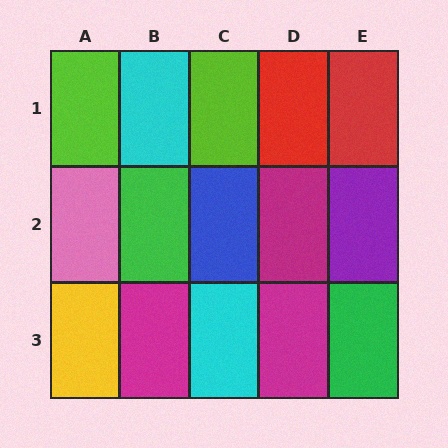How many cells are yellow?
1 cell is yellow.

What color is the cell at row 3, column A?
Yellow.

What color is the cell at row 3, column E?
Green.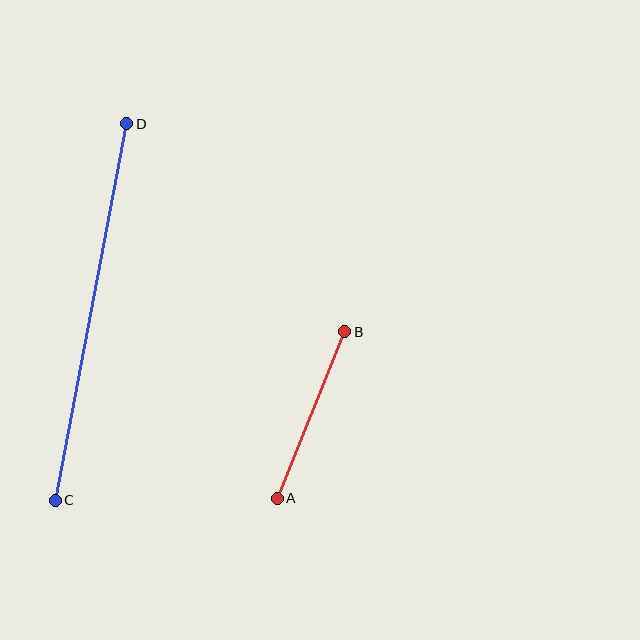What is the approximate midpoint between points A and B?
The midpoint is at approximately (311, 415) pixels.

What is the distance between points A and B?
The distance is approximately 180 pixels.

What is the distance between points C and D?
The distance is approximately 383 pixels.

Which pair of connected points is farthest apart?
Points C and D are farthest apart.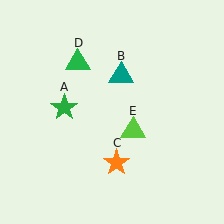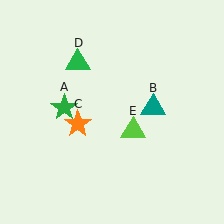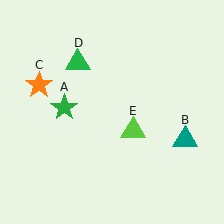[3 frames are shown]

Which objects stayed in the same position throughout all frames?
Green star (object A) and green triangle (object D) and lime triangle (object E) remained stationary.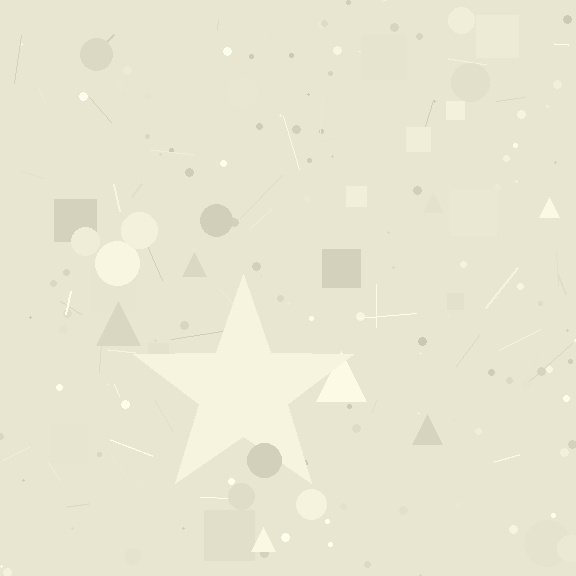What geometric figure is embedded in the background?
A star is embedded in the background.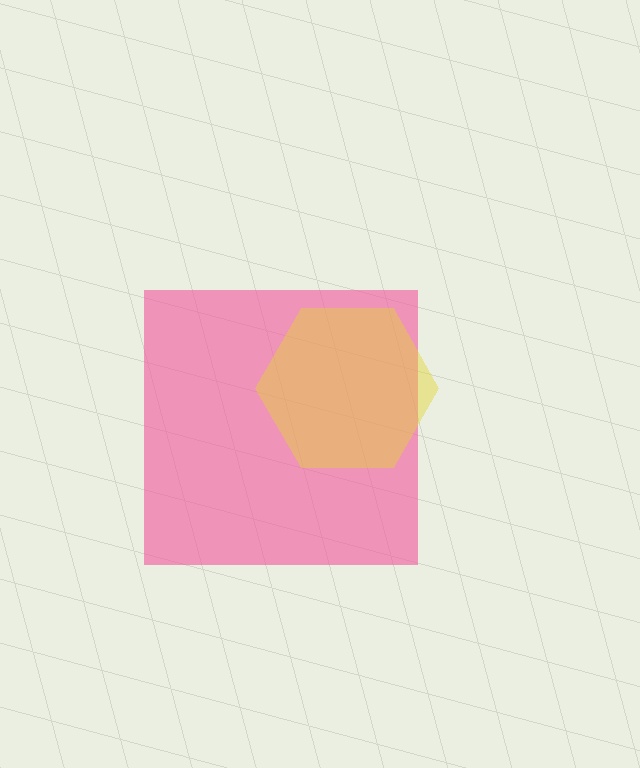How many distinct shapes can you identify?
There are 2 distinct shapes: a pink square, a yellow hexagon.